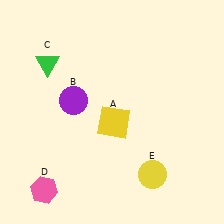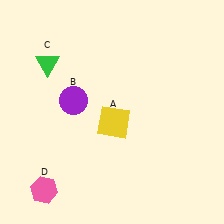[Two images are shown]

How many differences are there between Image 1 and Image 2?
There is 1 difference between the two images.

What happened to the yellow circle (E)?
The yellow circle (E) was removed in Image 2. It was in the bottom-right area of Image 1.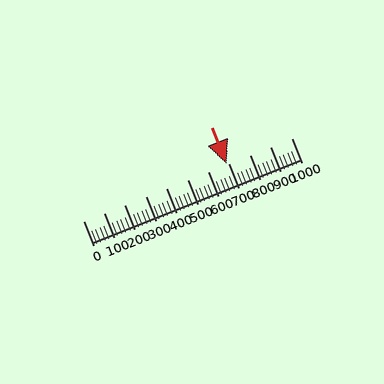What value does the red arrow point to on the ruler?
The red arrow points to approximately 688.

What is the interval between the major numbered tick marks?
The major tick marks are spaced 100 units apart.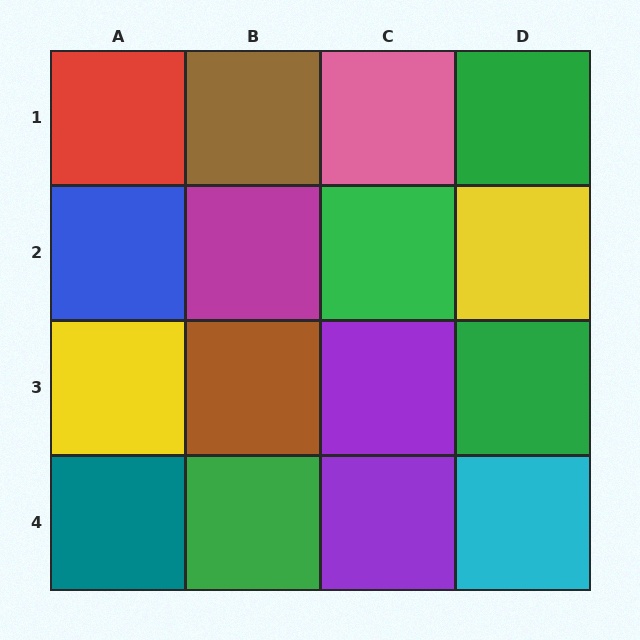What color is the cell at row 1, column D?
Green.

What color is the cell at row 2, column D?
Yellow.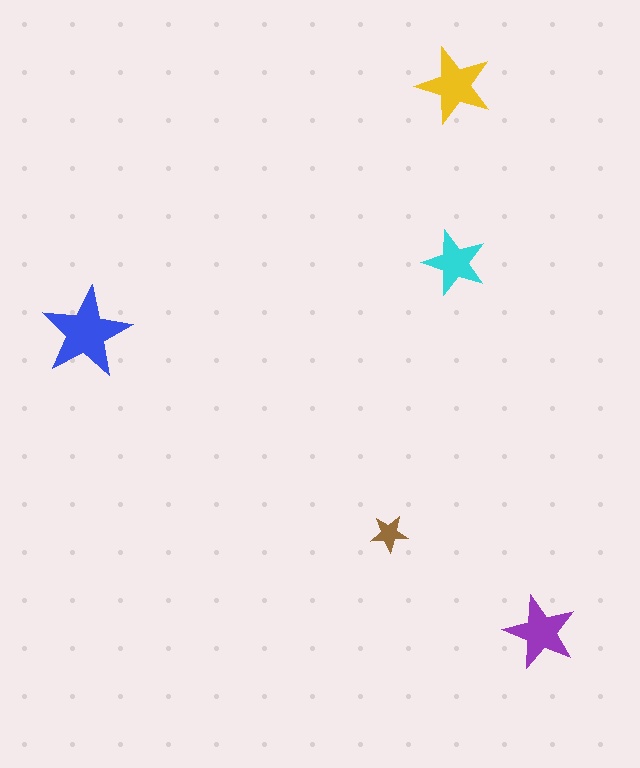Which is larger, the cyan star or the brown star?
The cyan one.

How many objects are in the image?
There are 5 objects in the image.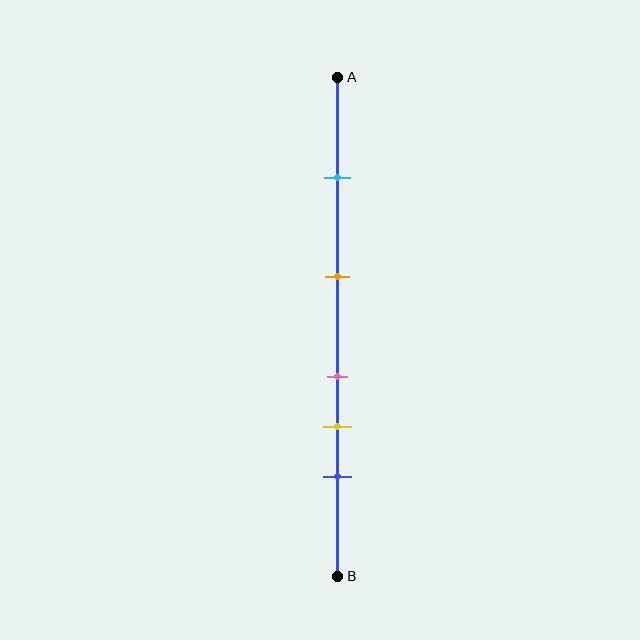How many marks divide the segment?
There are 5 marks dividing the segment.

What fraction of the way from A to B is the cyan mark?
The cyan mark is approximately 20% (0.2) of the way from A to B.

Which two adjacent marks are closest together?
The pink and yellow marks are the closest adjacent pair.